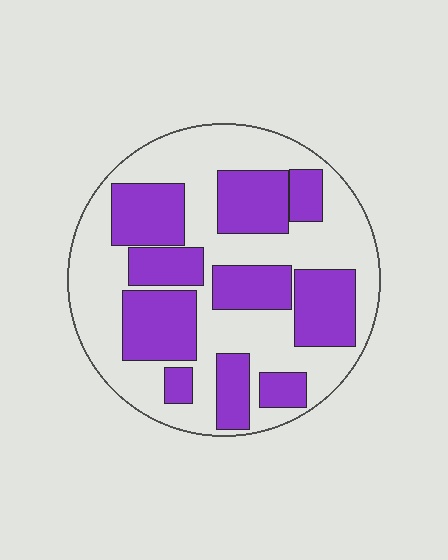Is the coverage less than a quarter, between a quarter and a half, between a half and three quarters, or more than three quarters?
Between a quarter and a half.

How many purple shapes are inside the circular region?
10.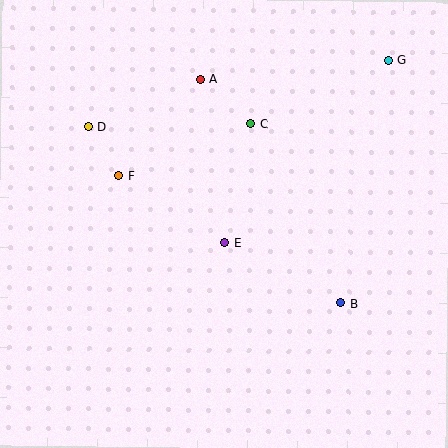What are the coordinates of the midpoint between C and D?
The midpoint between C and D is at (170, 126).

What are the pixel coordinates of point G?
Point G is at (388, 60).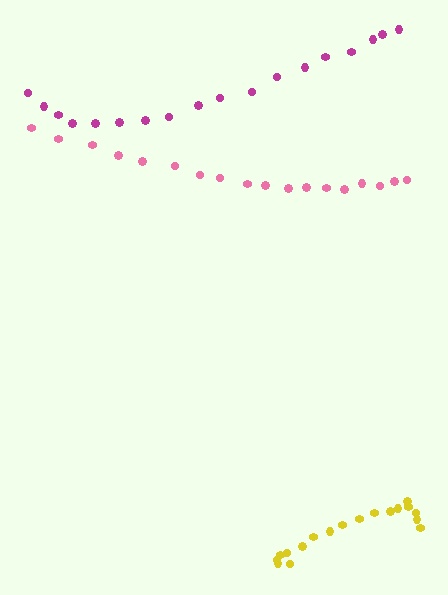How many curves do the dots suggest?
There are 3 distinct paths.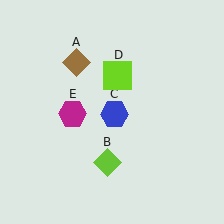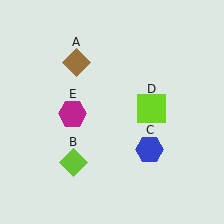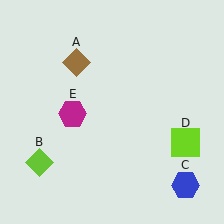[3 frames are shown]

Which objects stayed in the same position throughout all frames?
Brown diamond (object A) and magenta hexagon (object E) remained stationary.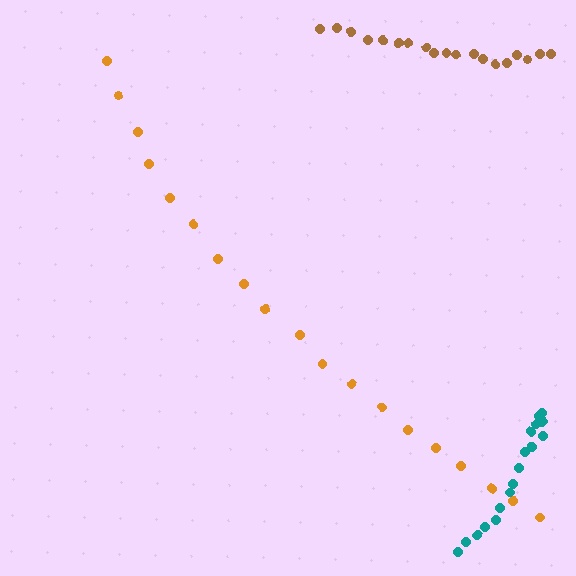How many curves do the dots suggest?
There are 3 distinct paths.